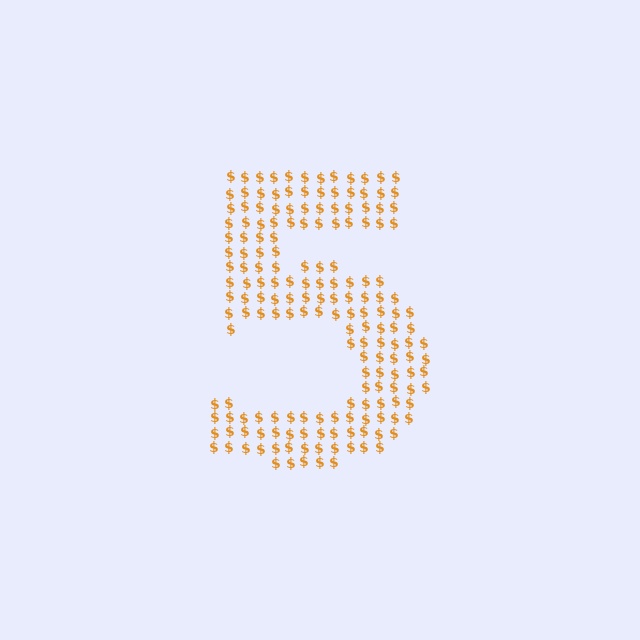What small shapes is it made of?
It is made of small dollar signs.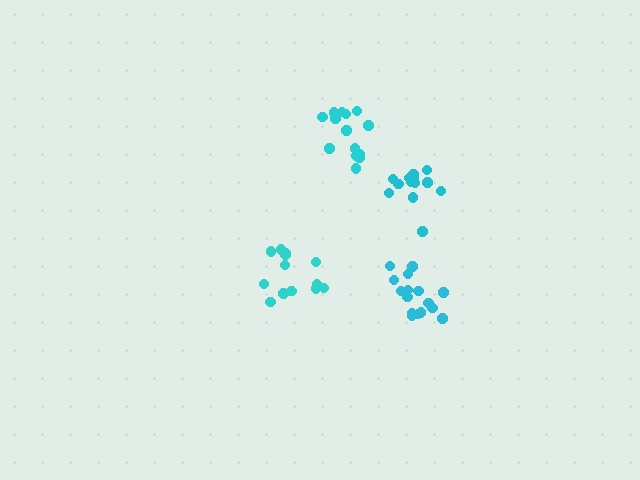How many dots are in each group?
Group 1: 16 dots, Group 2: 13 dots, Group 3: 14 dots, Group 4: 16 dots (59 total).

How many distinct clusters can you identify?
There are 4 distinct clusters.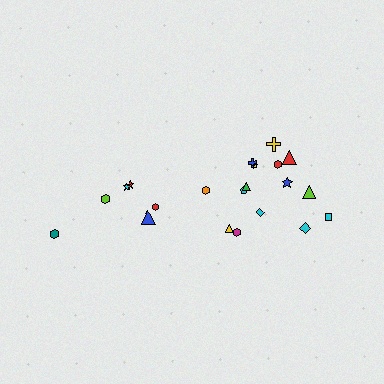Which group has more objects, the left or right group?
The right group.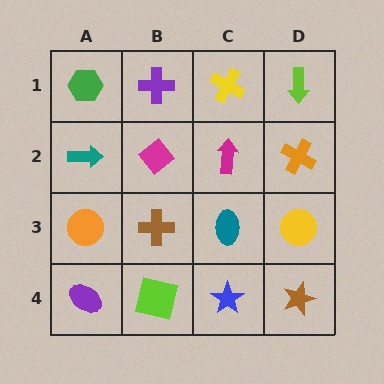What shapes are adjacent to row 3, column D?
An orange cross (row 2, column D), a brown star (row 4, column D), a teal ellipse (row 3, column C).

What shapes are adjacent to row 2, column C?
A yellow cross (row 1, column C), a teal ellipse (row 3, column C), a magenta diamond (row 2, column B), an orange cross (row 2, column D).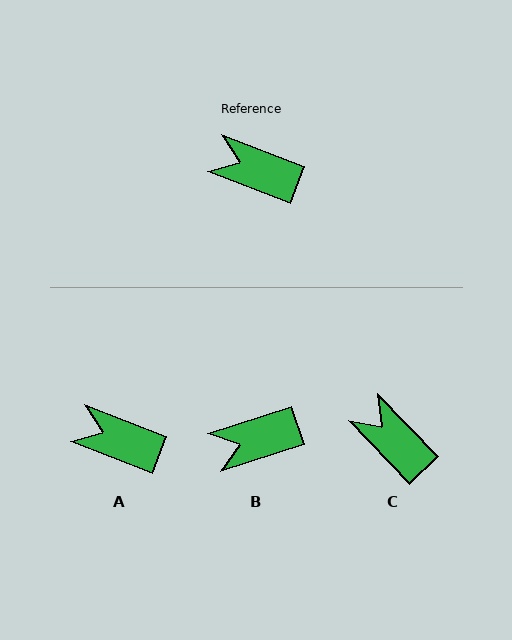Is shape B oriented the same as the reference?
No, it is off by about 39 degrees.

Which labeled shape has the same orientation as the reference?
A.